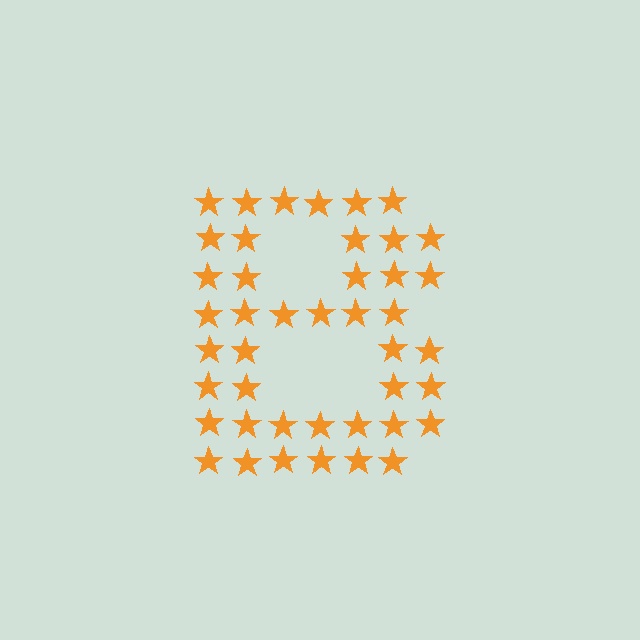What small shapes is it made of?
It is made of small stars.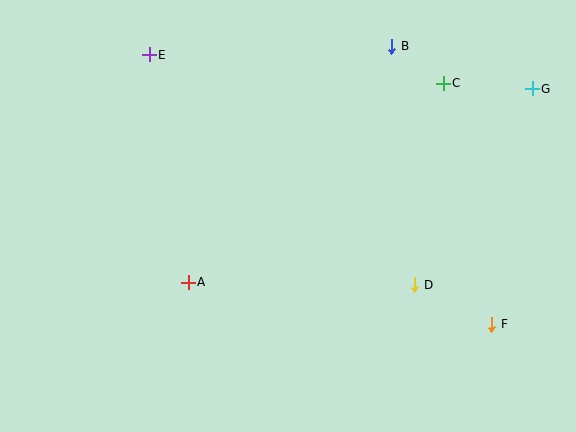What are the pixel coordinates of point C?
Point C is at (443, 83).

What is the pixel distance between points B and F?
The distance between B and F is 295 pixels.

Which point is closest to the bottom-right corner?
Point F is closest to the bottom-right corner.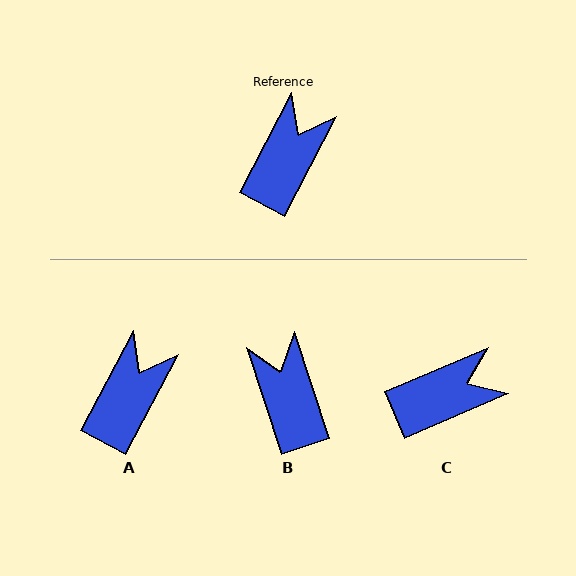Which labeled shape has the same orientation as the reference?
A.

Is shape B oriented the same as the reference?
No, it is off by about 46 degrees.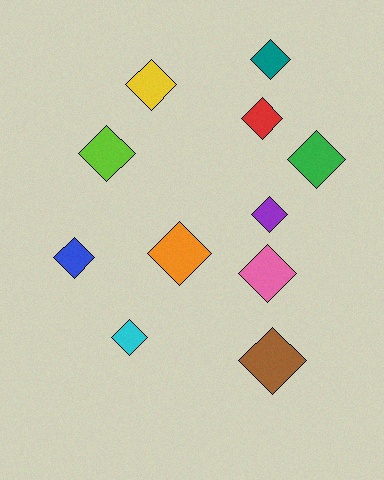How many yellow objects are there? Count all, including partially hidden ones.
There is 1 yellow object.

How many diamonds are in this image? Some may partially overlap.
There are 11 diamonds.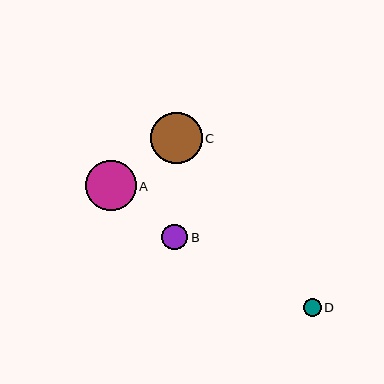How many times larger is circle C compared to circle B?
Circle C is approximately 2.0 times the size of circle B.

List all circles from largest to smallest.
From largest to smallest: C, A, B, D.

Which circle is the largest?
Circle C is the largest with a size of approximately 52 pixels.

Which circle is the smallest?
Circle D is the smallest with a size of approximately 18 pixels.